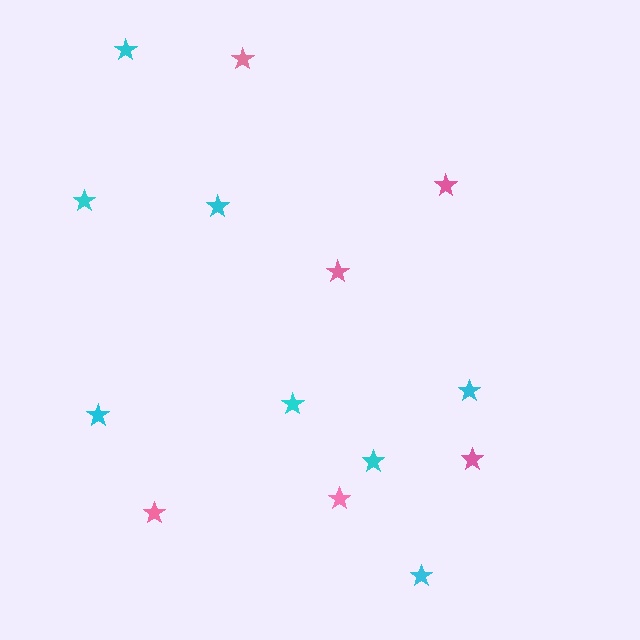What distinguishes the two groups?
There are 2 groups: one group of cyan stars (8) and one group of pink stars (6).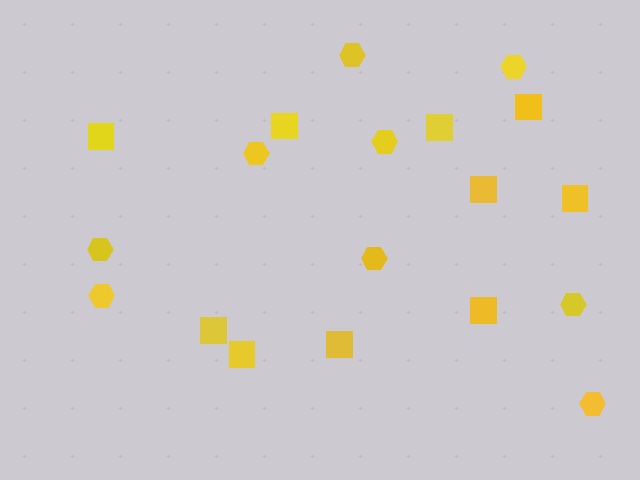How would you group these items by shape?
There are 2 groups: one group of squares (10) and one group of hexagons (9).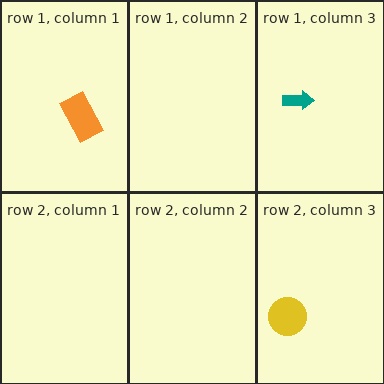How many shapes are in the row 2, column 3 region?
1.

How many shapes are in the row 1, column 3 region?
1.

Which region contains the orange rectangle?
The row 1, column 1 region.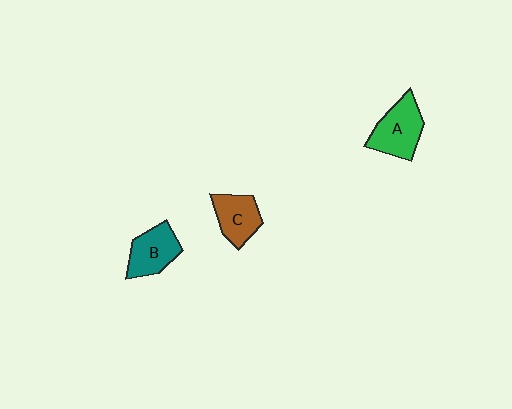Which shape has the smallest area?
Shape C (brown).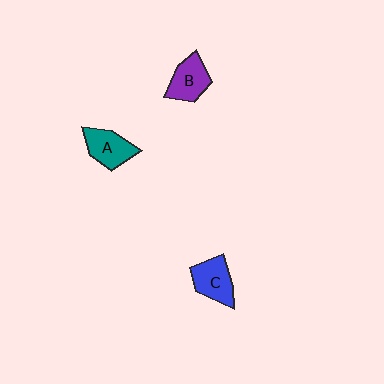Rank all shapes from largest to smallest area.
From largest to smallest: C (blue), A (teal), B (purple).